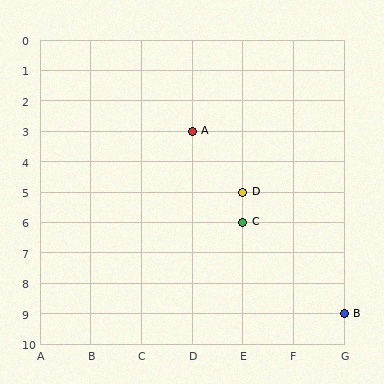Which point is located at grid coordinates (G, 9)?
Point B is at (G, 9).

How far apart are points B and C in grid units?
Points B and C are 2 columns and 3 rows apart (about 3.6 grid units diagonally).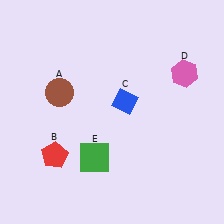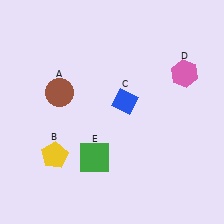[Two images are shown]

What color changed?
The pentagon (B) changed from red in Image 1 to yellow in Image 2.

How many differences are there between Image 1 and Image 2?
There is 1 difference between the two images.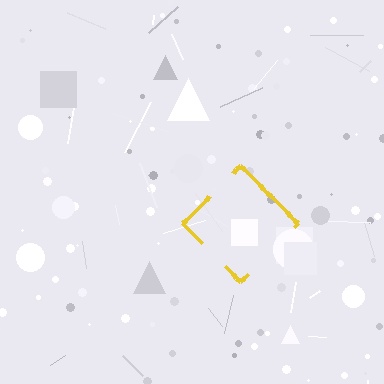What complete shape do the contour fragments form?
The contour fragments form a diamond.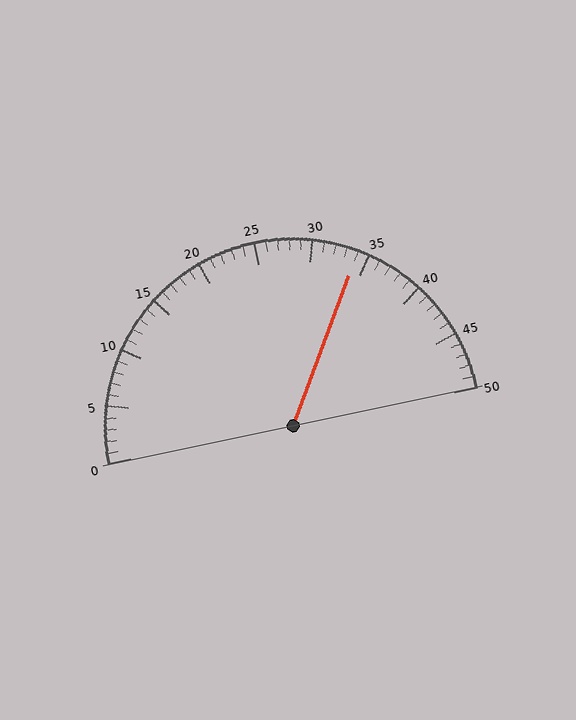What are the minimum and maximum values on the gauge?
The gauge ranges from 0 to 50.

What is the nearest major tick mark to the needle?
The nearest major tick mark is 35.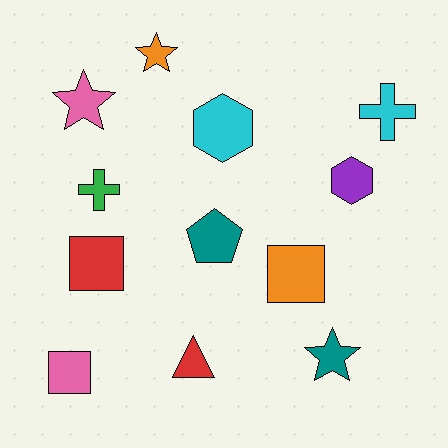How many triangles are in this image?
There is 1 triangle.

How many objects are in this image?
There are 12 objects.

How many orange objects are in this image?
There are 2 orange objects.